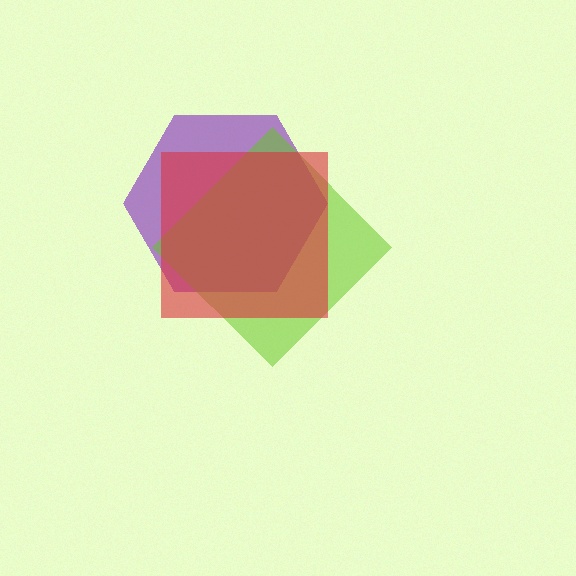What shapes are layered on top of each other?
The layered shapes are: a purple hexagon, a lime diamond, a red square.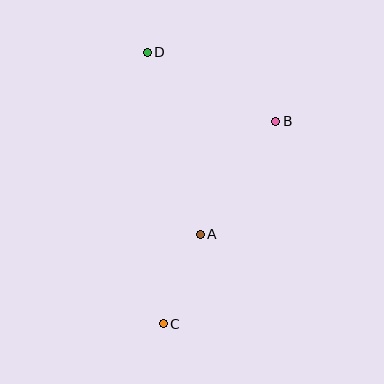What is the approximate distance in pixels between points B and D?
The distance between B and D is approximately 146 pixels.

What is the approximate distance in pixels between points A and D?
The distance between A and D is approximately 190 pixels.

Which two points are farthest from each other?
Points C and D are farthest from each other.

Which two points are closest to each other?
Points A and C are closest to each other.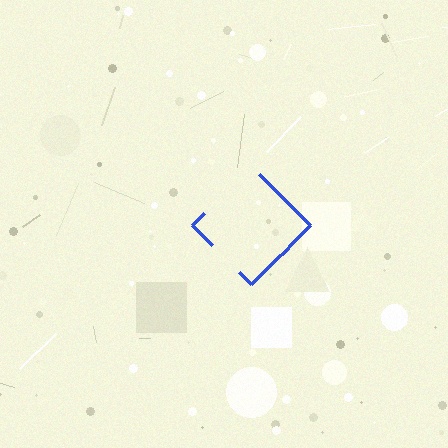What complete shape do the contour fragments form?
The contour fragments form a diamond.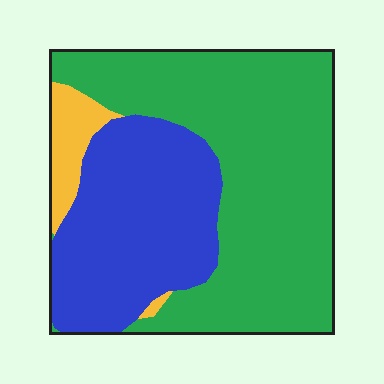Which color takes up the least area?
Yellow, at roughly 5%.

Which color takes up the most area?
Green, at roughly 60%.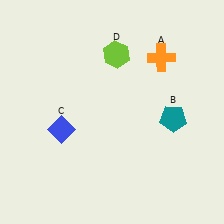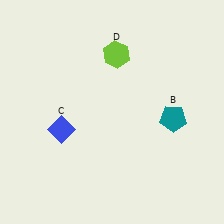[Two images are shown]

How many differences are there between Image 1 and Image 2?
There is 1 difference between the two images.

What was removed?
The orange cross (A) was removed in Image 2.